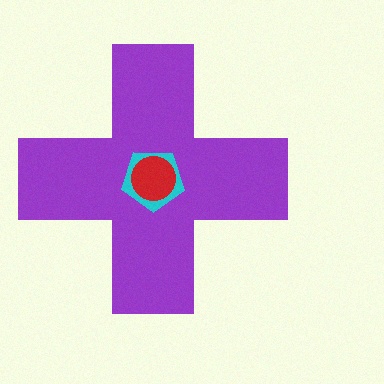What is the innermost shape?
The red circle.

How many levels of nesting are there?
3.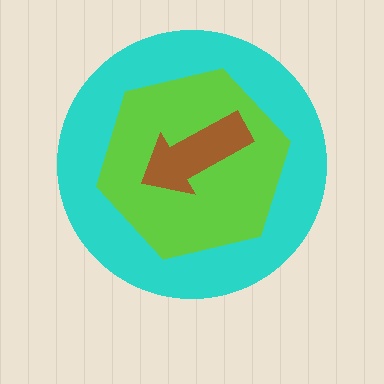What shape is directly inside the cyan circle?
The lime hexagon.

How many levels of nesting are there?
3.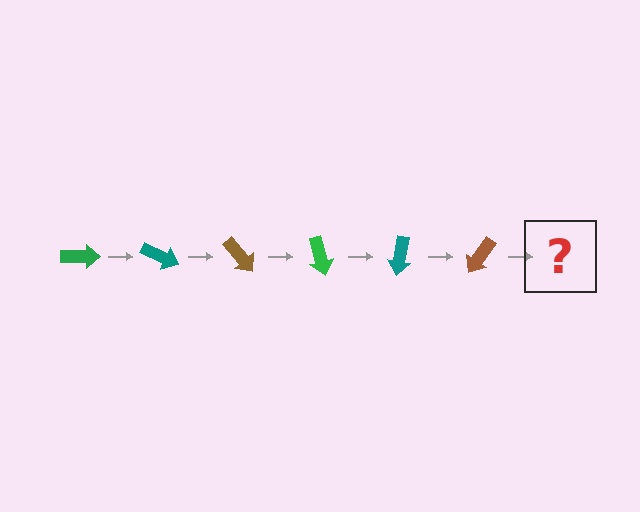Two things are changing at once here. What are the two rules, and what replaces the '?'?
The two rules are that it rotates 25 degrees each step and the color cycles through green, teal, and brown. The '?' should be a green arrow, rotated 150 degrees from the start.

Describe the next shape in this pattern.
It should be a green arrow, rotated 150 degrees from the start.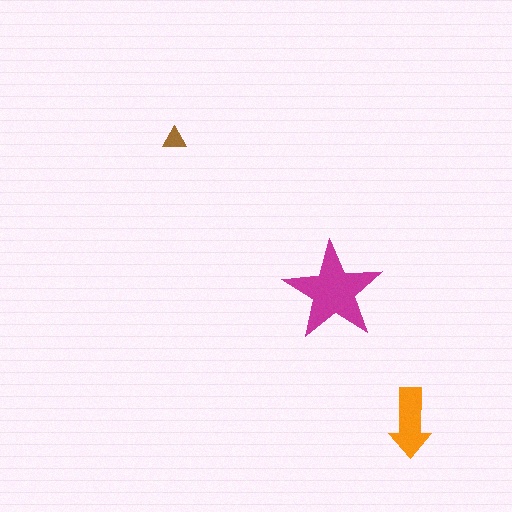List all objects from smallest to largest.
The brown triangle, the orange arrow, the magenta star.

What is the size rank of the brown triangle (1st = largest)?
3rd.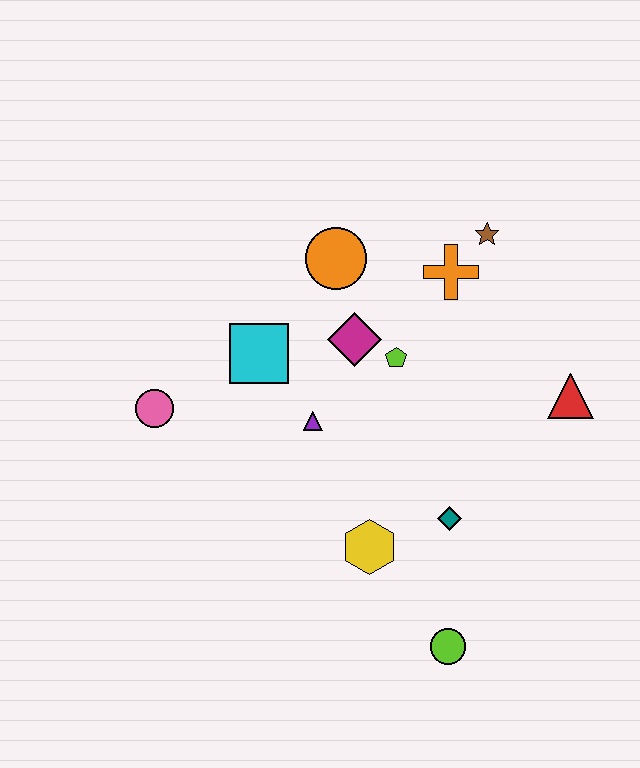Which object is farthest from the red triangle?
The pink circle is farthest from the red triangle.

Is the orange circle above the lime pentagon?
Yes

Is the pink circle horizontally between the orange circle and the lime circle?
No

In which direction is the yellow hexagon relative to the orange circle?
The yellow hexagon is below the orange circle.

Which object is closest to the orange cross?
The brown star is closest to the orange cross.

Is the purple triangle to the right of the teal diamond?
No